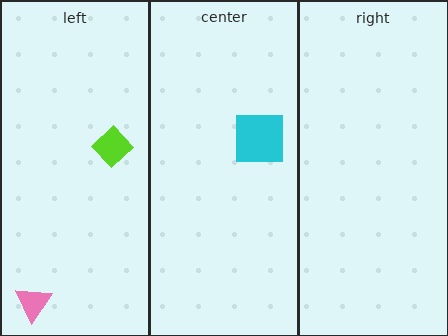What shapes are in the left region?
The lime diamond, the pink triangle.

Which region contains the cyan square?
The center region.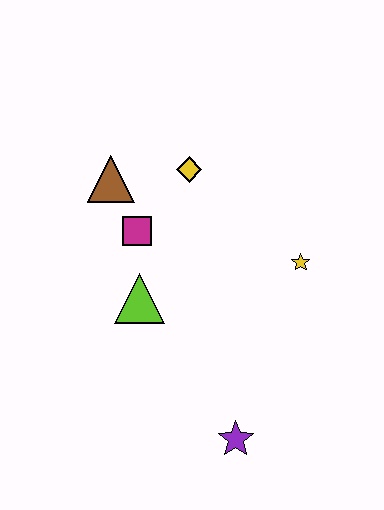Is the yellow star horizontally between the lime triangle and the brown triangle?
No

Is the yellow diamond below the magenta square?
No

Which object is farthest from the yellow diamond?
The purple star is farthest from the yellow diamond.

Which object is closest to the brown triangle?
The magenta square is closest to the brown triangle.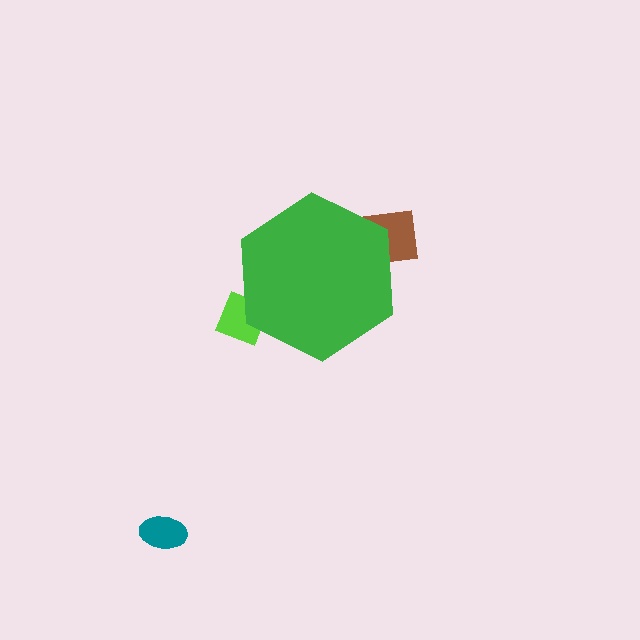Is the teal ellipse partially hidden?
No, the teal ellipse is fully visible.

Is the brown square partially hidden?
Yes, the brown square is partially hidden behind the green hexagon.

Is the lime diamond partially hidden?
Yes, the lime diamond is partially hidden behind the green hexagon.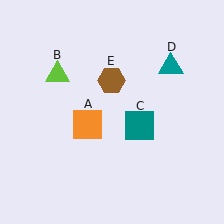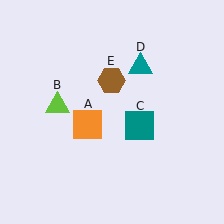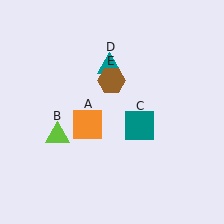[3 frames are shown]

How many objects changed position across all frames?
2 objects changed position: lime triangle (object B), teal triangle (object D).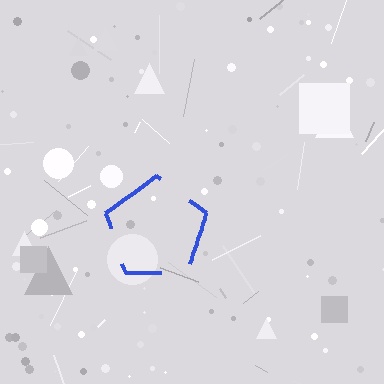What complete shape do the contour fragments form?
The contour fragments form a pentagon.